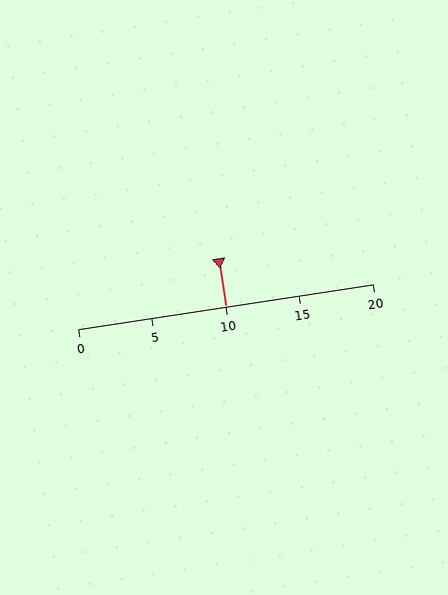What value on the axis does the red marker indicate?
The marker indicates approximately 10.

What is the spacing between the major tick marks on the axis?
The major ticks are spaced 5 apart.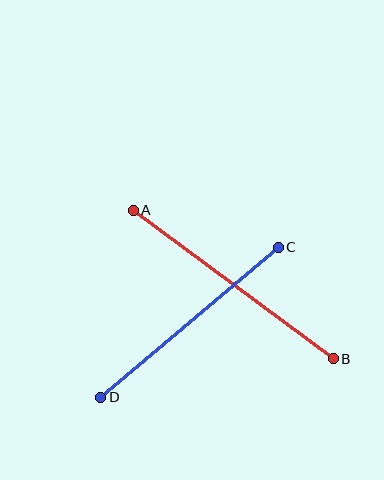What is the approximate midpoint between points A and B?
The midpoint is at approximately (233, 285) pixels.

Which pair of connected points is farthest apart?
Points A and B are farthest apart.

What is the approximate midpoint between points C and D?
The midpoint is at approximately (189, 322) pixels.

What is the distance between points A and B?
The distance is approximately 249 pixels.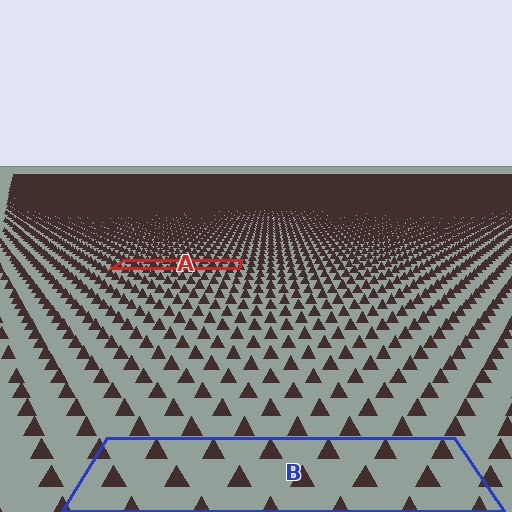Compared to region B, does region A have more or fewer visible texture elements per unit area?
Region A has more texture elements per unit area — they are packed more densely because it is farther away.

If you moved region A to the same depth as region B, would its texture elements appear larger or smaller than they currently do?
They would appear larger. At a closer depth, the same texture elements are projected at a bigger on-screen size.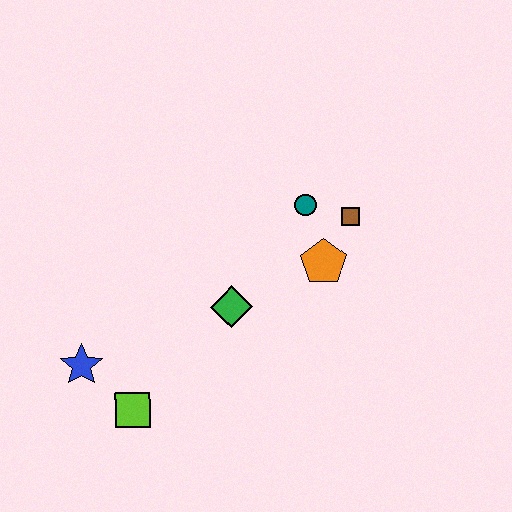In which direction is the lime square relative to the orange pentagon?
The lime square is to the left of the orange pentagon.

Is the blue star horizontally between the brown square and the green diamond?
No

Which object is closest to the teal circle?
The brown square is closest to the teal circle.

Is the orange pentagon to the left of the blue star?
No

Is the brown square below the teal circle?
Yes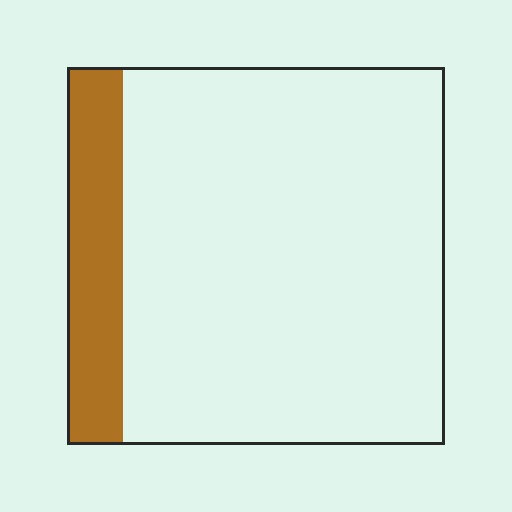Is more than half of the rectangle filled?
No.